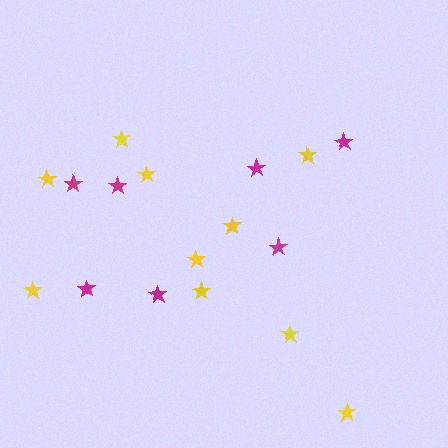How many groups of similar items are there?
There are 2 groups: one group of yellow stars (10) and one group of magenta stars (7).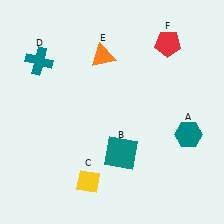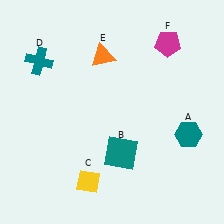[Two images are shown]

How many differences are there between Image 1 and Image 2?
There is 1 difference between the two images.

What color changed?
The pentagon (F) changed from red in Image 1 to magenta in Image 2.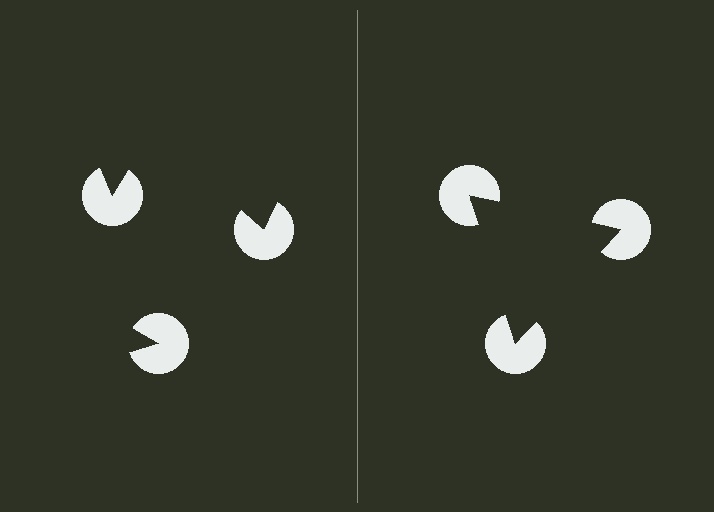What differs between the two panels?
The pac-man discs are positioned identically on both sides; only the wedge orientations differ. On the right they align to a triangle; on the left they are misaligned.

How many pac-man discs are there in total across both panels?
6 — 3 on each side.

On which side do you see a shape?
An illusory triangle appears on the right side. On the left side the wedge cuts are rotated, so no coherent shape forms.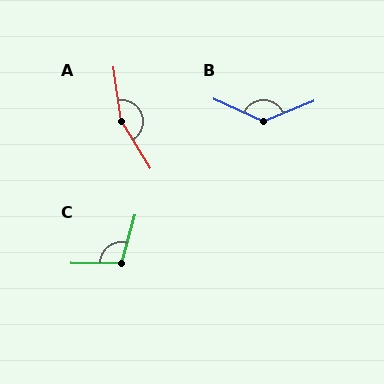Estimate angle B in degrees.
Approximately 134 degrees.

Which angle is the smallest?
C, at approximately 106 degrees.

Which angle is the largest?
A, at approximately 156 degrees.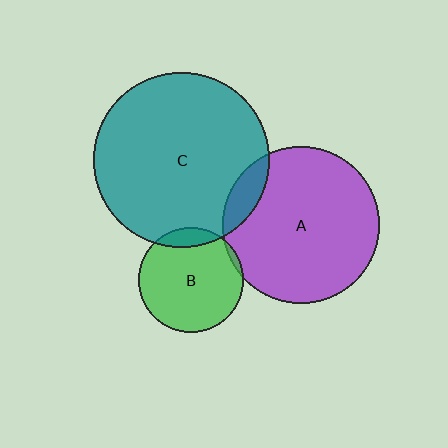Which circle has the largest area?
Circle C (teal).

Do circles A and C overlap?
Yes.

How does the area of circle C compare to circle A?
Approximately 1.2 times.